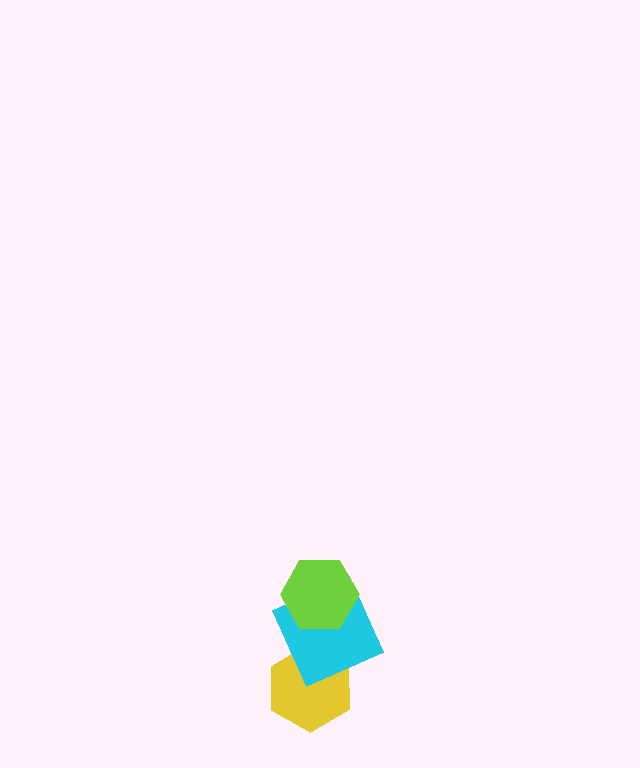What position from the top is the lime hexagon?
The lime hexagon is 1st from the top.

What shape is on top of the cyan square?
The lime hexagon is on top of the cyan square.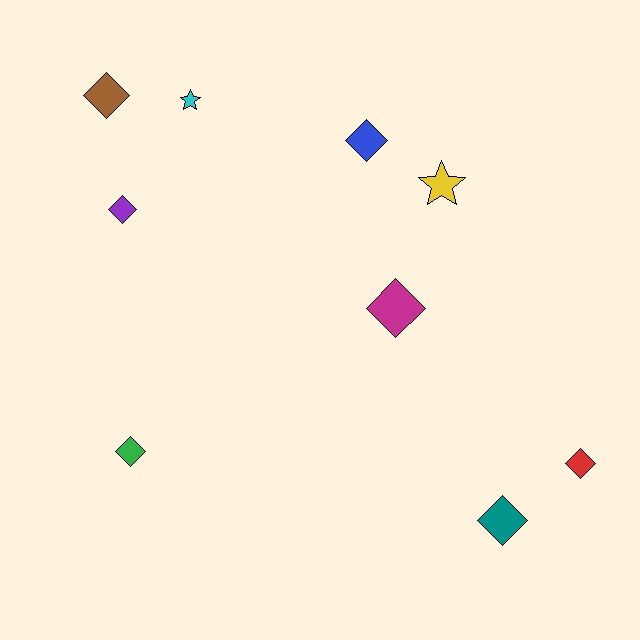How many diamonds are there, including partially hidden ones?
There are 7 diamonds.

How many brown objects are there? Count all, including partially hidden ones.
There is 1 brown object.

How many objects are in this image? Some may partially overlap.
There are 9 objects.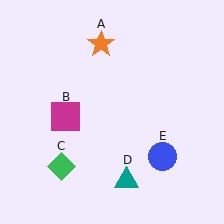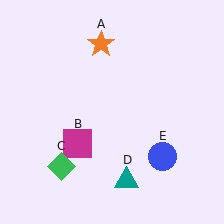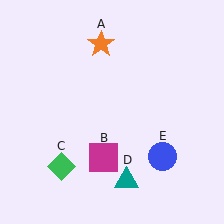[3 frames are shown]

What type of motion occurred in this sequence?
The magenta square (object B) rotated counterclockwise around the center of the scene.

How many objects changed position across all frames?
1 object changed position: magenta square (object B).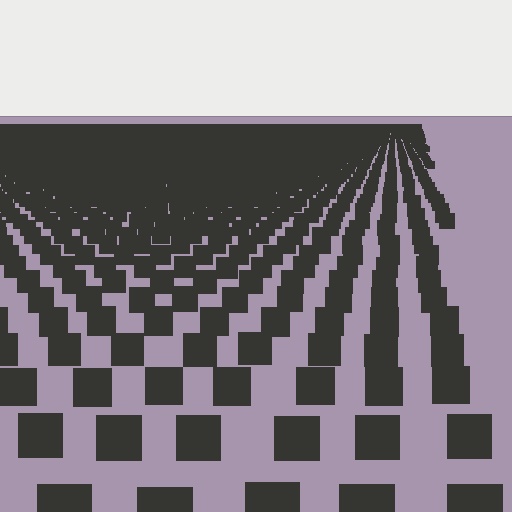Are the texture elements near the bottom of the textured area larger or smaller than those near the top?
Larger. Near the bottom, elements are closer to the viewer and appear at a bigger on-screen size.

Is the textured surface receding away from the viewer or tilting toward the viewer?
The surface is receding away from the viewer. Texture elements get smaller and denser toward the top.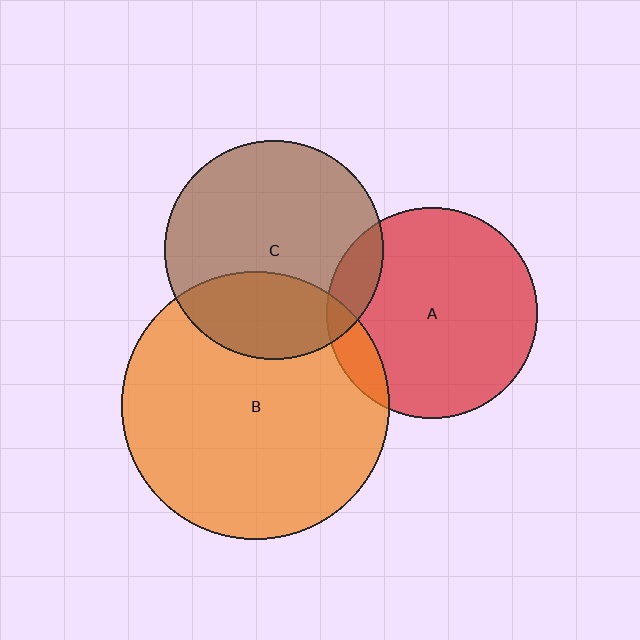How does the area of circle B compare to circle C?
Approximately 1.5 times.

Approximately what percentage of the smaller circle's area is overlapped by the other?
Approximately 30%.